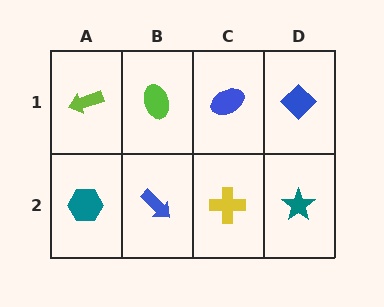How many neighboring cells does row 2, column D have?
2.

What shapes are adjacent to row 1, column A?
A teal hexagon (row 2, column A), a lime ellipse (row 1, column B).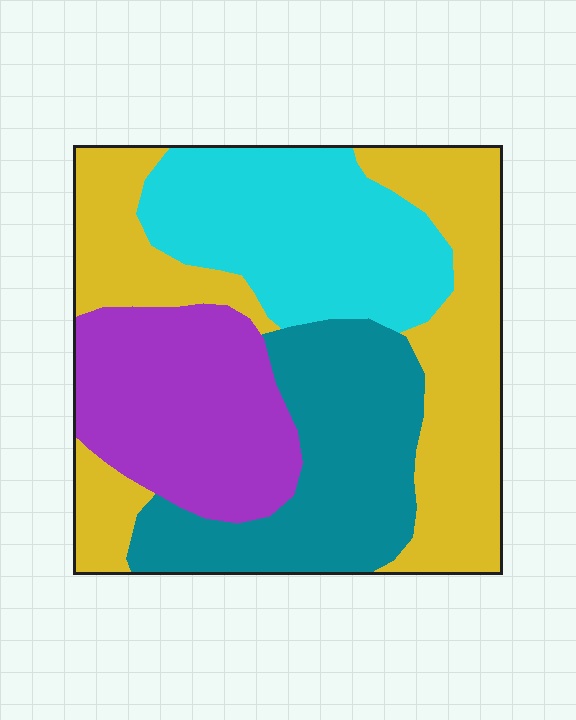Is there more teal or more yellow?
Yellow.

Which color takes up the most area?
Yellow, at roughly 35%.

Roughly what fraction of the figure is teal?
Teal covers about 25% of the figure.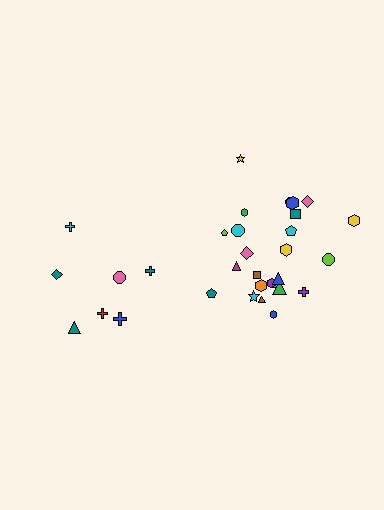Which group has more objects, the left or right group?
The right group.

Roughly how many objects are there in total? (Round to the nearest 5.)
Roughly 30 objects in total.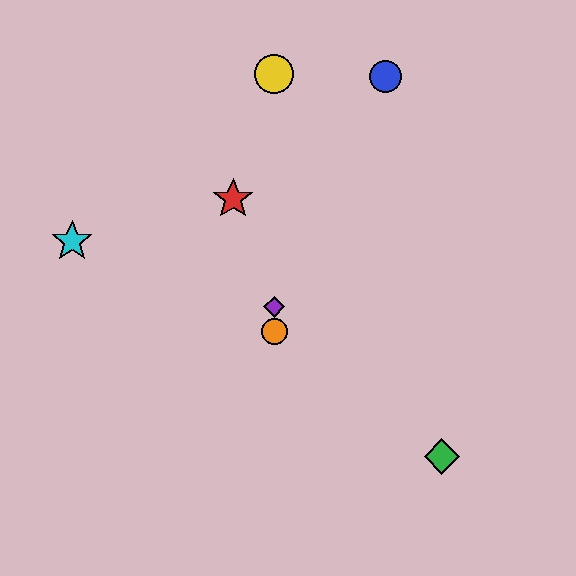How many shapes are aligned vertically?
3 shapes (the yellow circle, the purple diamond, the orange circle) are aligned vertically.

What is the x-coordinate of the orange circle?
The orange circle is at x≈274.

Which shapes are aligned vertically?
The yellow circle, the purple diamond, the orange circle are aligned vertically.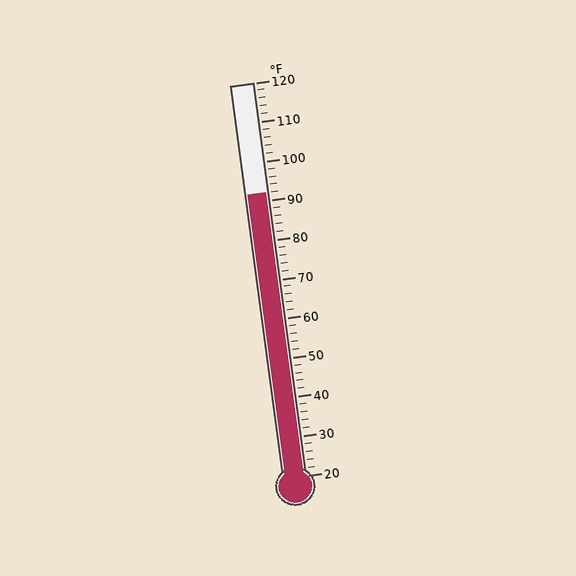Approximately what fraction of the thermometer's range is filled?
The thermometer is filled to approximately 70% of its range.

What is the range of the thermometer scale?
The thermometer scale ranges from 20°F to 120°F.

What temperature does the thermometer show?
The thermometer shows approximately 92°F.